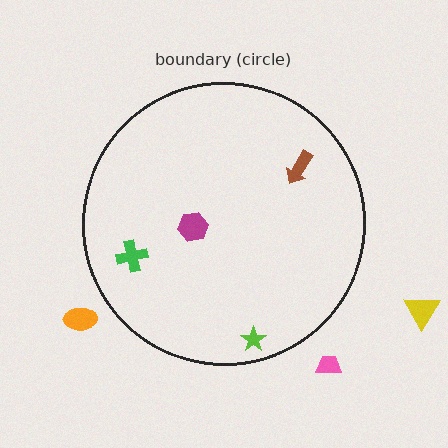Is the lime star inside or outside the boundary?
Inside.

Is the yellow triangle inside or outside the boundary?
Outside.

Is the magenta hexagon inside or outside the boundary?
Inside.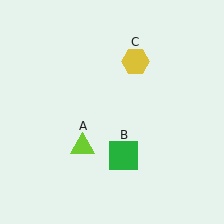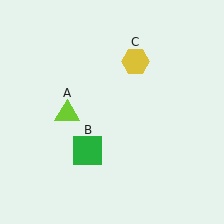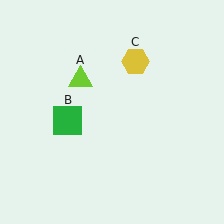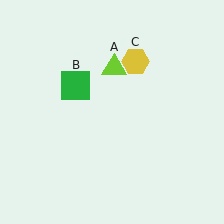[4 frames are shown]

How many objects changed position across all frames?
2 objects changed position: lime triangle (object A), green square (object B).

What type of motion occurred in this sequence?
The lime triangle (object A), green square (object B) rotated clockwise around the center of the scene.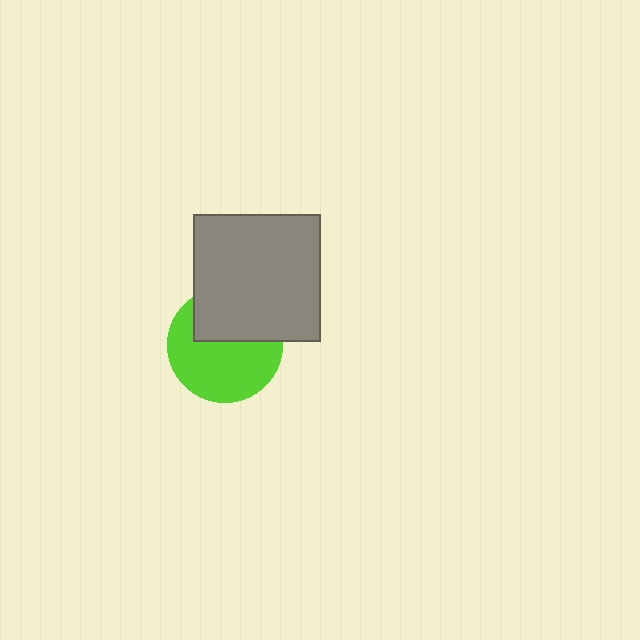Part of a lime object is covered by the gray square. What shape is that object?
It is a circle.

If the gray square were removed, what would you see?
You would see the complete lime circle.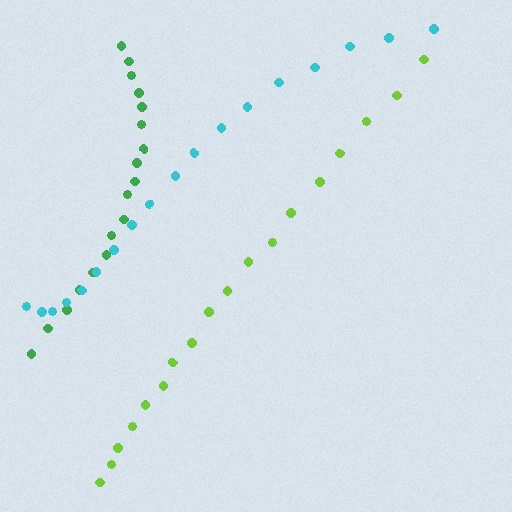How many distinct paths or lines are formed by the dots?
There are 3 distinct paths.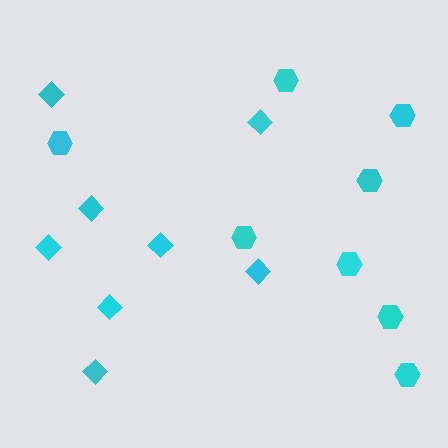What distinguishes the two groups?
There are 2 groups: one group of diamonds (8) and one group of hexagons (8).